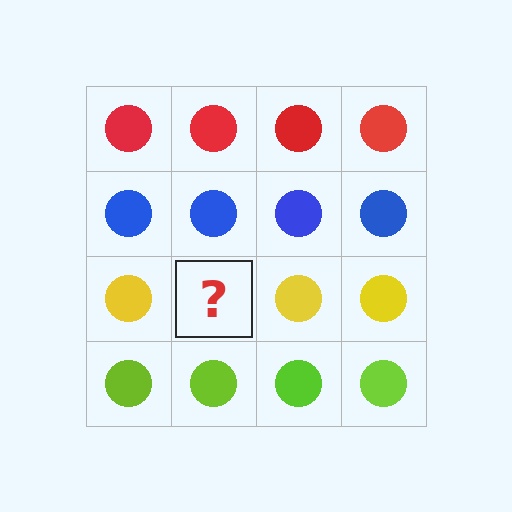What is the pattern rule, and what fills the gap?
The rule is that each row has a consistent color. The gap should be filled with a yellow circle.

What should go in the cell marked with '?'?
The missing cell should contain a yellow circle.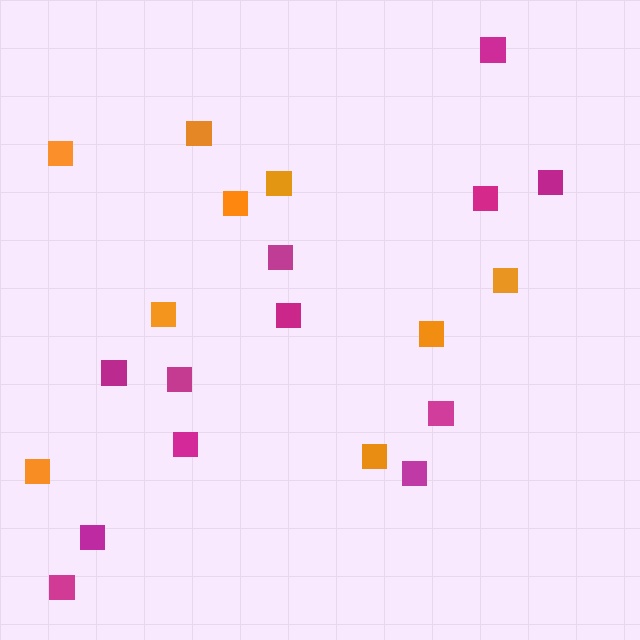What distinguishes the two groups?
There are 2 groups: one group of orange squares (9) and one group of magenta squares (12).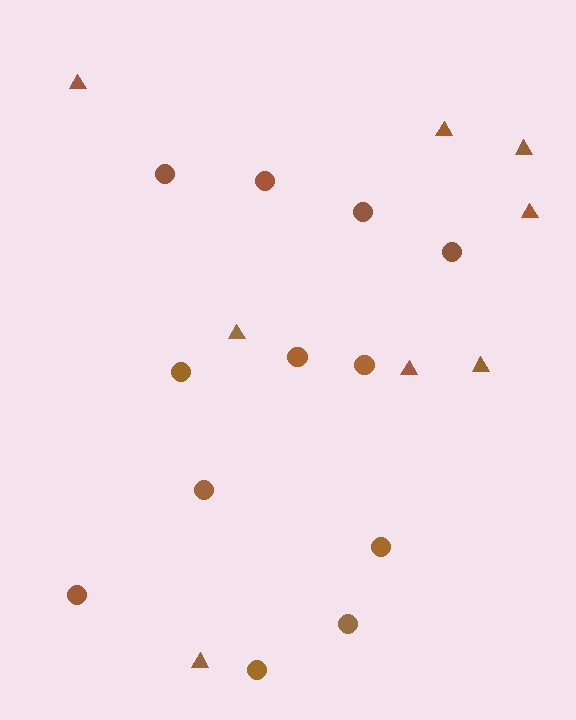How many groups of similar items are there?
There are 2 groups: one group of circles (12) and one group of triangles (8).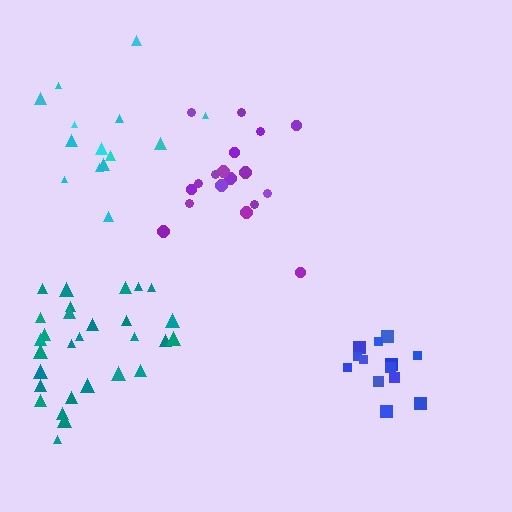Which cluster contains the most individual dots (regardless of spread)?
Teal (29).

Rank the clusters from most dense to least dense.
teal, blue, purple, cyan.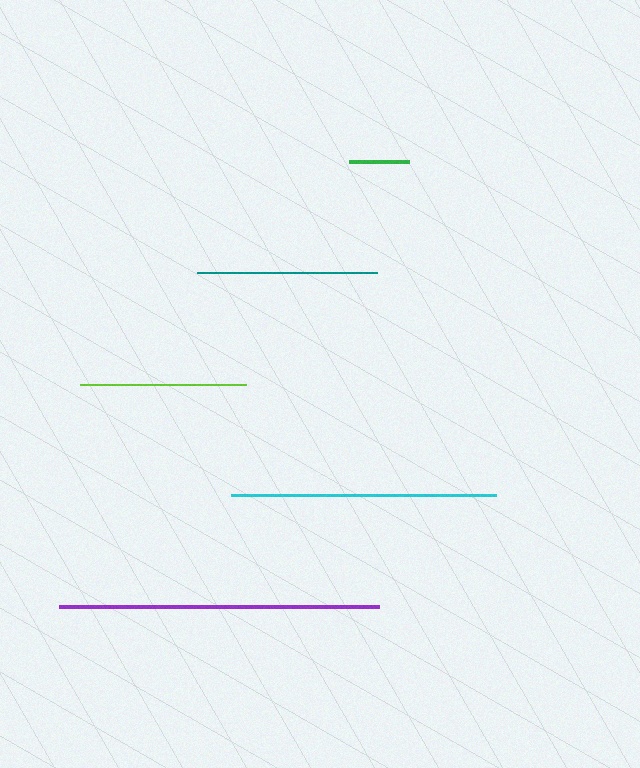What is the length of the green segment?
The green segment is approximately 60 pixels long.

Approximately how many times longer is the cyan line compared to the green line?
The cyan line is approximately 4.4 times the length of the green line.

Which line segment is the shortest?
The green line is the shortest at approximately 60 pixels.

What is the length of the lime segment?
The lime segment is approximately 165 pixels long.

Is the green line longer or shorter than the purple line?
The purple line is longer than the green line.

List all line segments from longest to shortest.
From longest to shortest: purple, cyan, teal, lime, green.